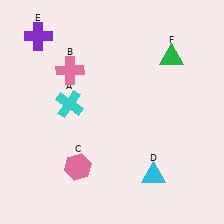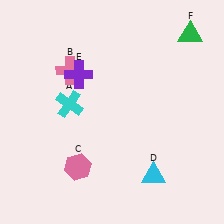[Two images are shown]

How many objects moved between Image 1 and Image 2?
2 objects moved between the two images.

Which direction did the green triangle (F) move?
The green triangle (F) moved up.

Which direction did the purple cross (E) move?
The purple cross (E) moved right.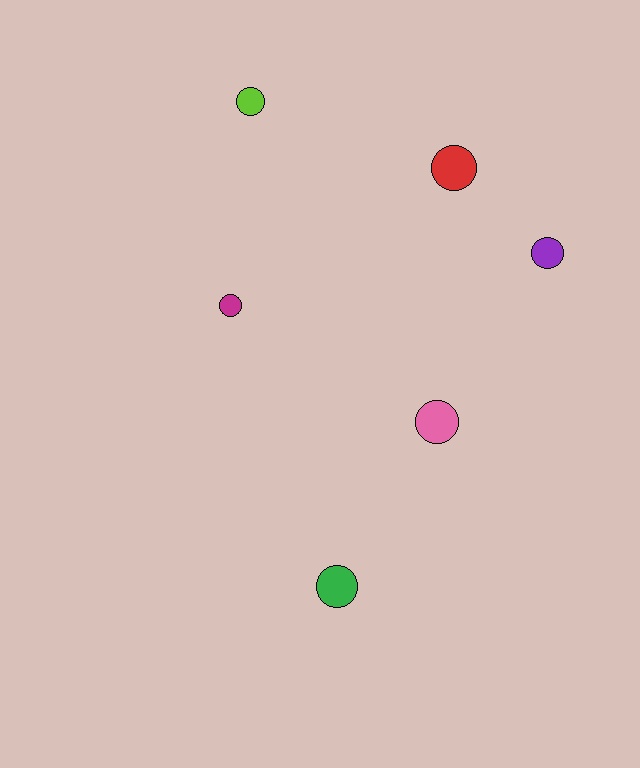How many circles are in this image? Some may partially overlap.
There are 6 circles.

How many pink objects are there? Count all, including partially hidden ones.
There is 1 pink object.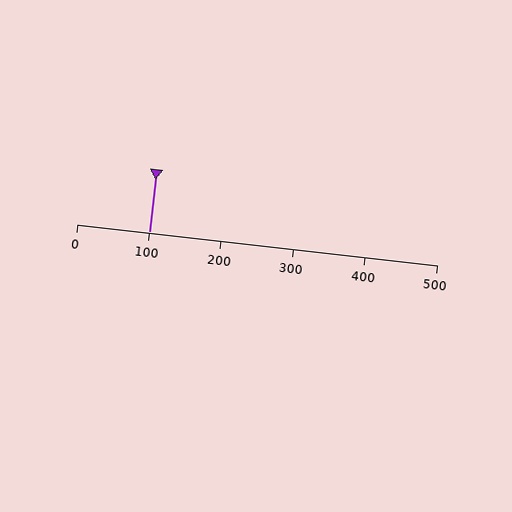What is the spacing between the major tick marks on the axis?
The major ticks are spaced 100 apart.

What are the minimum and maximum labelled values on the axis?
The axis runs from 0 to 500.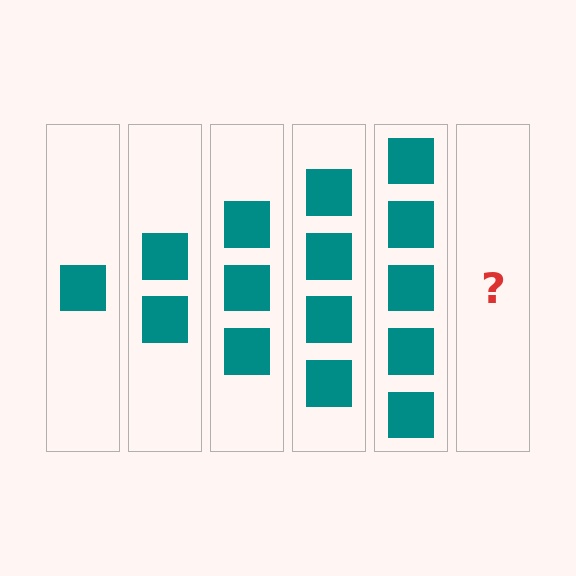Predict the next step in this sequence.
The next step is 6 squares.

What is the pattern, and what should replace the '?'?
The pattern is that each step adds one more square. The '?' should be 6 squares.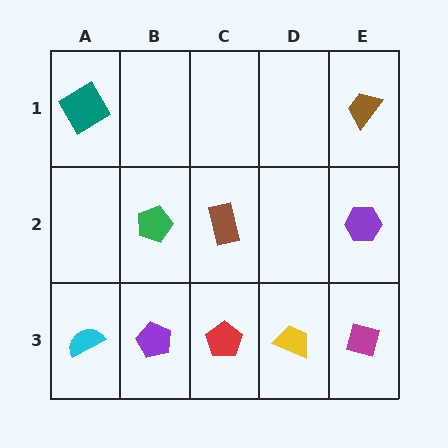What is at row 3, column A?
A cyan semicircle.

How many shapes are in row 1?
2 shapes.